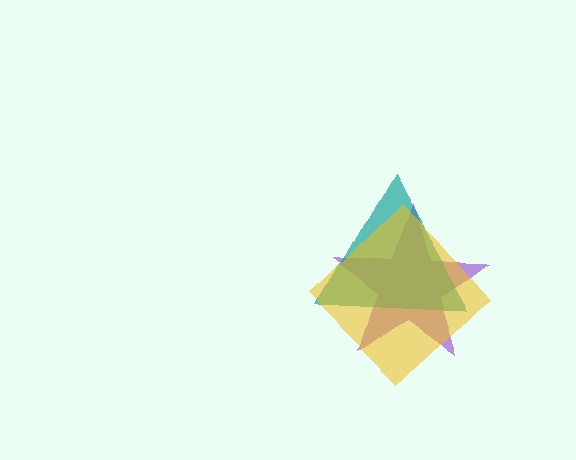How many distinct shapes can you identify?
There are 3 distinct shapes: a purple star, a teal triangle, a yellow diamond.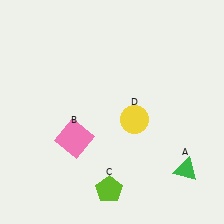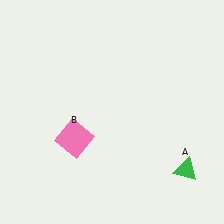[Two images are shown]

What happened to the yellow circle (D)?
The yellow circle (D) was removed in Image 2. It was in the bottom-right area of Image 1.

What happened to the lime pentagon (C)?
The lime pentagon (C) was removed in Image 2. It was in the bottom-left area of Image 1.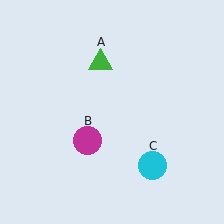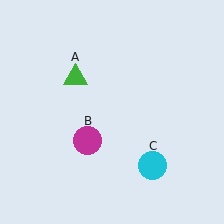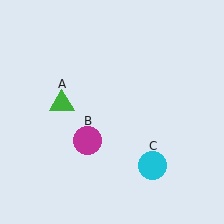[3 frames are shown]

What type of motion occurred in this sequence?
The green triangle (object A) rotated counterclockwise around the center of the scene.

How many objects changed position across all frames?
1 object changed position: green triangle (object A).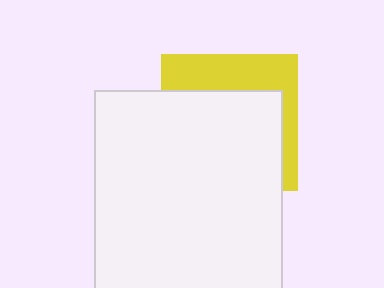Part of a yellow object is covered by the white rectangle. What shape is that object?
It is a square.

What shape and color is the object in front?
The object in front is a white rectangle.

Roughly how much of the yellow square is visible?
A small part of it is visible (roughly 34%).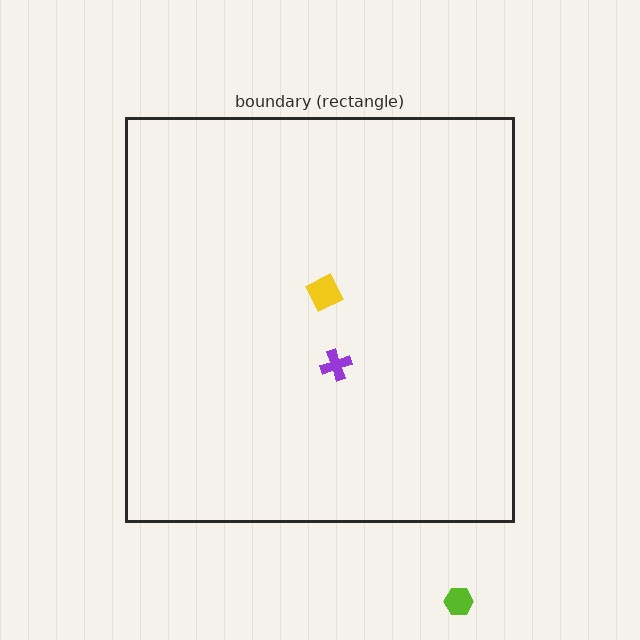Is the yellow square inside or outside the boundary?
Inside.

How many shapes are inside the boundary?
2 inside, 1 outside.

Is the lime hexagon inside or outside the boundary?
Outside.